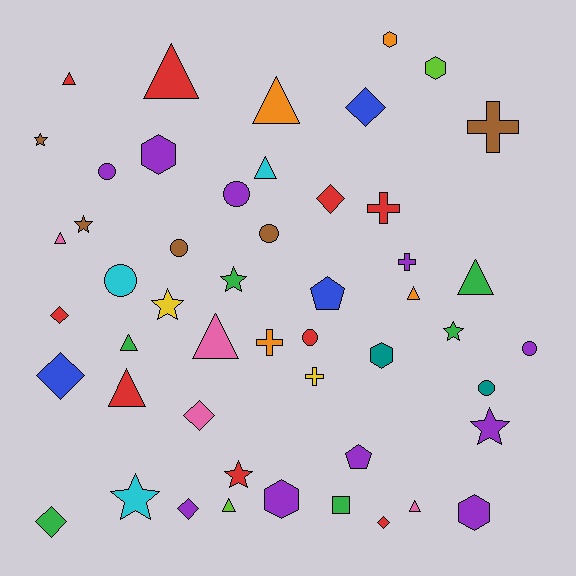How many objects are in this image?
There are 50 objects.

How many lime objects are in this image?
There are 2 lime objects.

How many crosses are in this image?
There are 5 crosses.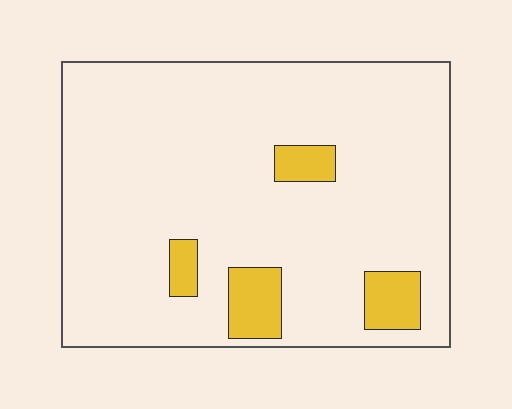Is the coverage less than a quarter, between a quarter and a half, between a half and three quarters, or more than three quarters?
Less than a quarter.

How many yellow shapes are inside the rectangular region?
4.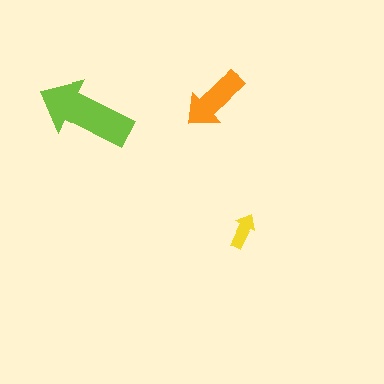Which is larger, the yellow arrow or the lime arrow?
The lime one.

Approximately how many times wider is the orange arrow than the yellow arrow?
About 2 times wider.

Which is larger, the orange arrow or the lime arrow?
The lime one.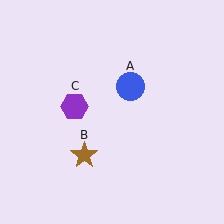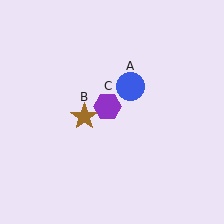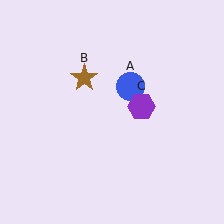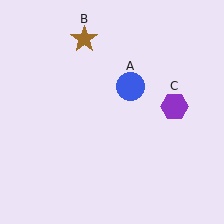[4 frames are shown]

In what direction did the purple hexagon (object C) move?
The purple hexagon (object C) moved right.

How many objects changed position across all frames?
2 objects changed position: brown star (object B), purple hexagon (object C).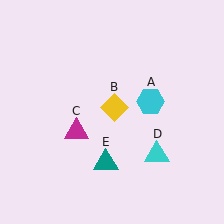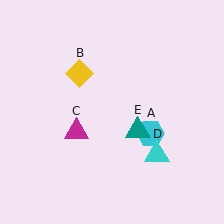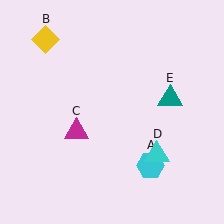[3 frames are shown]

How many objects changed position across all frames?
3 objects changed position: cyan hexagon (object A), yellow diamond (object B), teal triangle (object E).